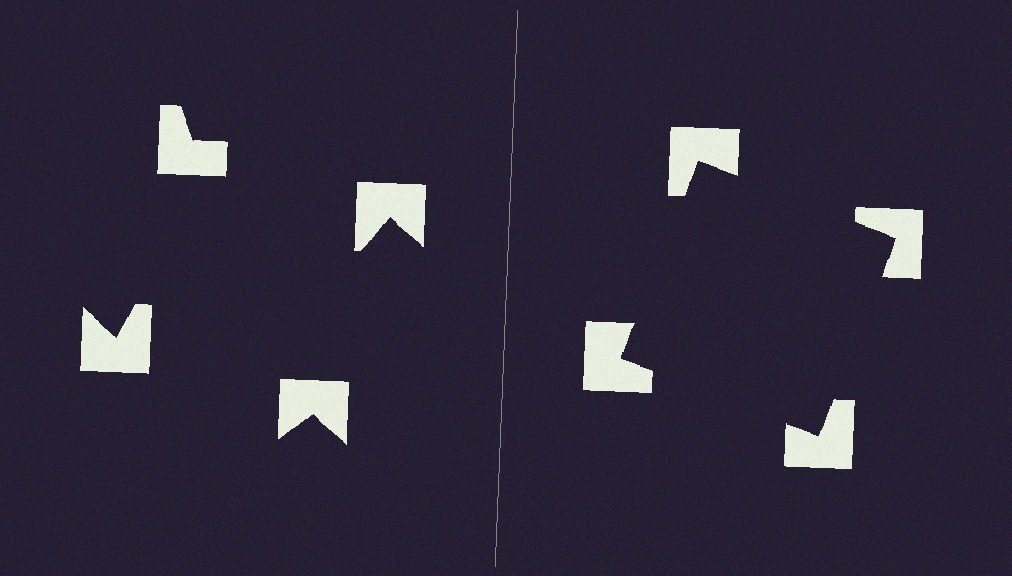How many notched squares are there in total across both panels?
8 — 4 on each side.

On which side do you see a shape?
An illusory square appears on the right side. On the left side the wedge cuts are rotated, so no coherent shape forms.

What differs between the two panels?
The notched squares are positioned identically on both sides; only the wedge orientations differ. On the right they align to a square; on the left they are misaligned.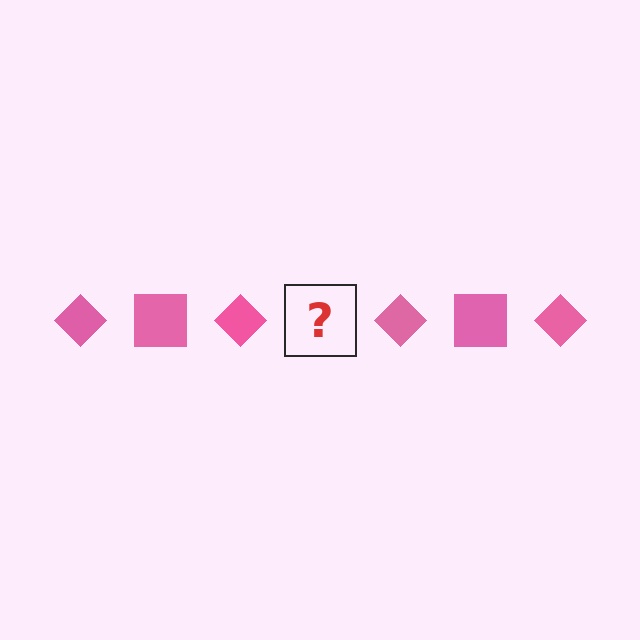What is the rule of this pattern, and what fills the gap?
The rule is that the pattern cycles through diamond, square shapes in pink. The gap should be filled with a pink square.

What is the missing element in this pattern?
The missing element is a pink square.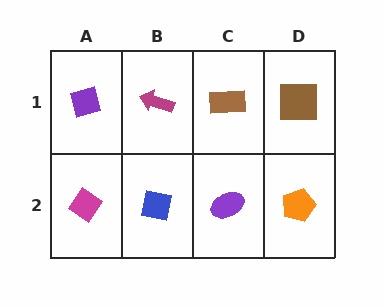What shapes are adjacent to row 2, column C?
A brown rectangle (row 1, column C), a blue square (row 2, column B), an orange pentagon (row 2, column D).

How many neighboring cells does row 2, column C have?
3.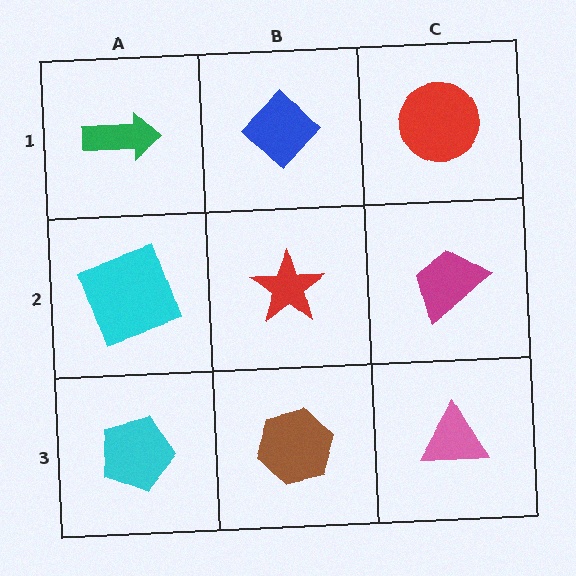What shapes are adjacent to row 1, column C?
A magenta trapezoid (row 2, column C), a blue diamond (row 1, column B).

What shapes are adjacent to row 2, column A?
A green arrow (row 1, column A), a cyan pentagon (row 3, column A), a red star (row 2, column B).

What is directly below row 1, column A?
A cyan square.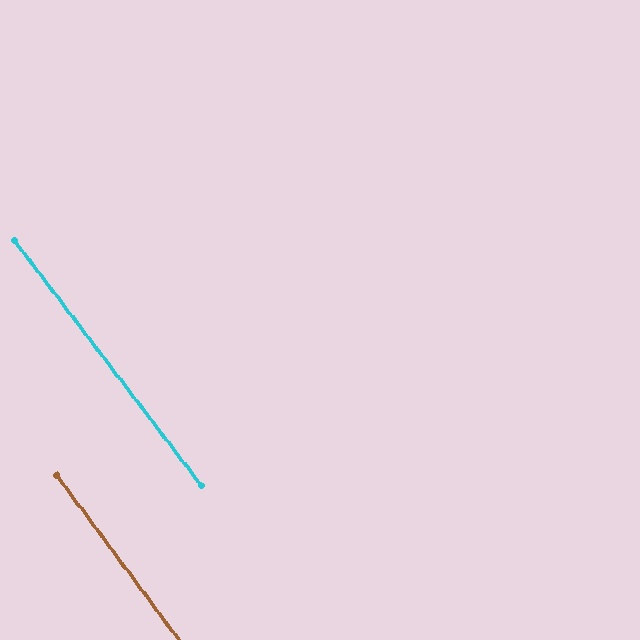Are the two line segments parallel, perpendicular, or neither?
Parallel — their directions differ by only 0.7°.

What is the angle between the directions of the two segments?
Approximately 1 degree.